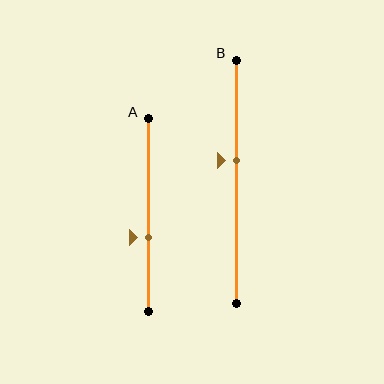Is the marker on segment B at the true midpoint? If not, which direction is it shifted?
No, the marker on segment B is shifted upward by about 9% of the segment length.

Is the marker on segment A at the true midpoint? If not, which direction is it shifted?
No, the marker on segment A is shifted downward by about 11% of the segment length.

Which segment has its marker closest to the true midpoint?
Segment B has its marker closest to the true midpoint.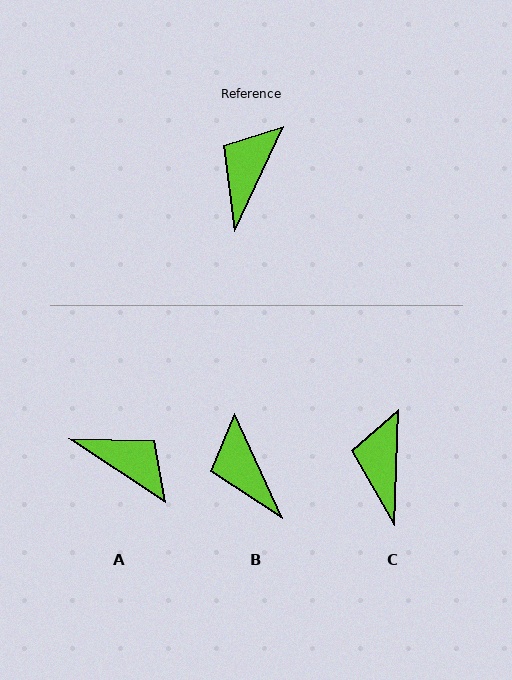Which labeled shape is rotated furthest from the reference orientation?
A, about 98 degrees away.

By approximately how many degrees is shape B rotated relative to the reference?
Approximately 50 degrees counter-clockwise.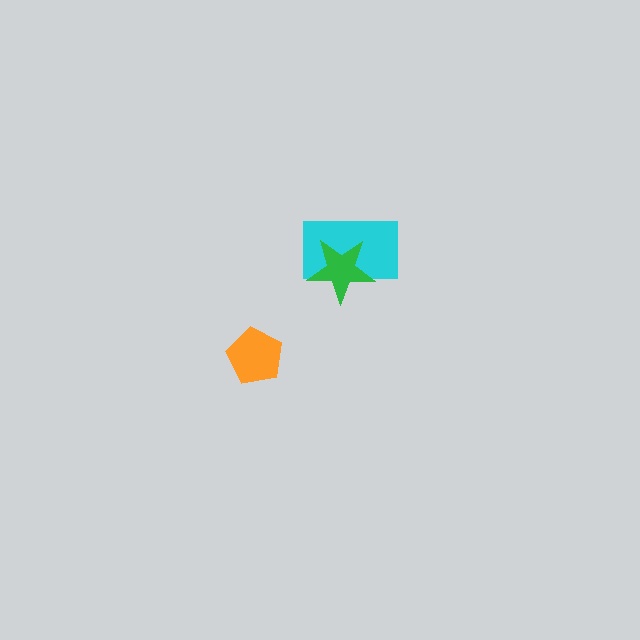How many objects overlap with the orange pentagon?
0 objects overlap with the orange pentagon.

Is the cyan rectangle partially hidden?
Yes, it is partially covered by another shape.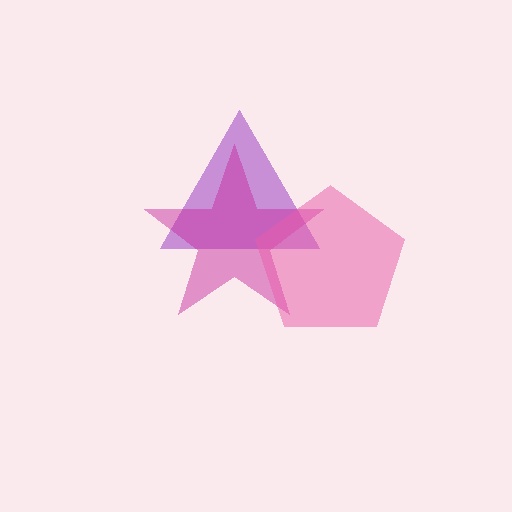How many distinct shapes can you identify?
There are 3 distinct shapes: a purple triangle, a magenta star, a pink pentagon.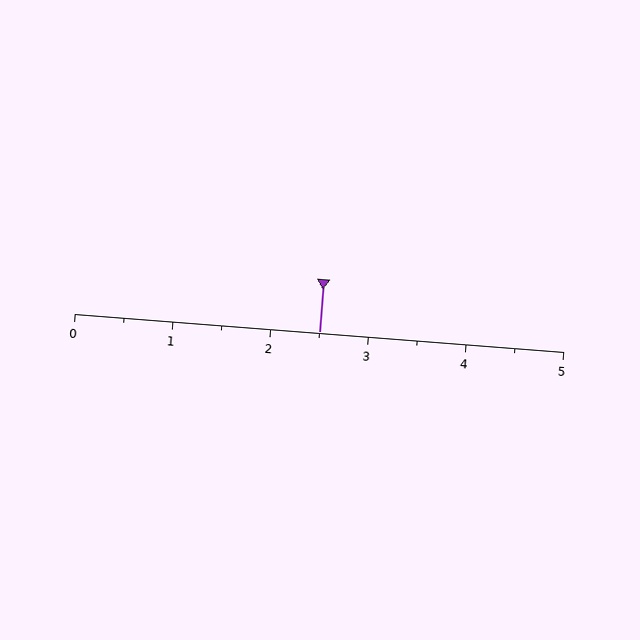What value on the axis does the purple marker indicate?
The marker indicates approximately 2.5.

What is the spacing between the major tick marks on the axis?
The major ticks are spaced 1 apart.